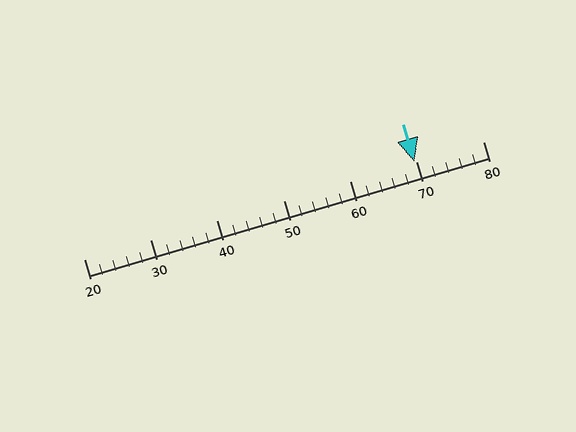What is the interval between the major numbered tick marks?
The major tick marks are spaced 10 units apart.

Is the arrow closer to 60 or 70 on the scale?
The arrow is closer to 70.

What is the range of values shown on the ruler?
The ruler shows values from 20 to 80.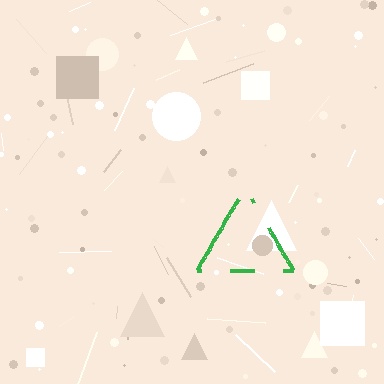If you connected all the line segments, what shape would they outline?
They would outline a triangle.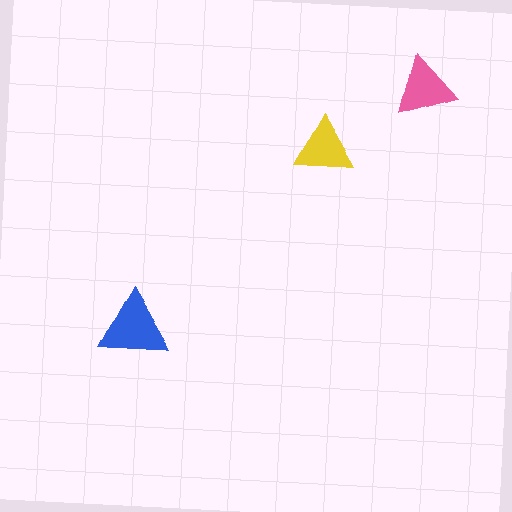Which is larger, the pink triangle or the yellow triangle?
The pink one.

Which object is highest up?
The pink triangle is topmost.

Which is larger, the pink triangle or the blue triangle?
The blue one.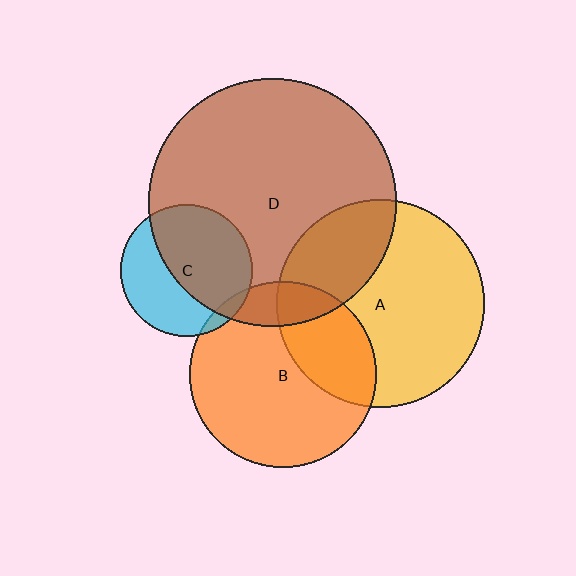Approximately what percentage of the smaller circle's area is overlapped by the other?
Approximately 5%.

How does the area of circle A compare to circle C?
Approximately 2.5 times.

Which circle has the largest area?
Circle D (brown).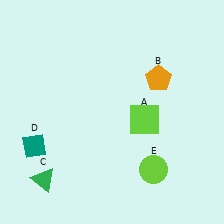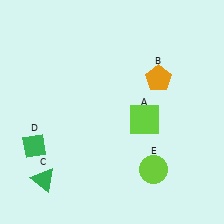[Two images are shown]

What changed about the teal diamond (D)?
In Image 1, D is teal. In Image 2, it changed to green.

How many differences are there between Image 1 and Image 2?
There is 1 difference between the two images.